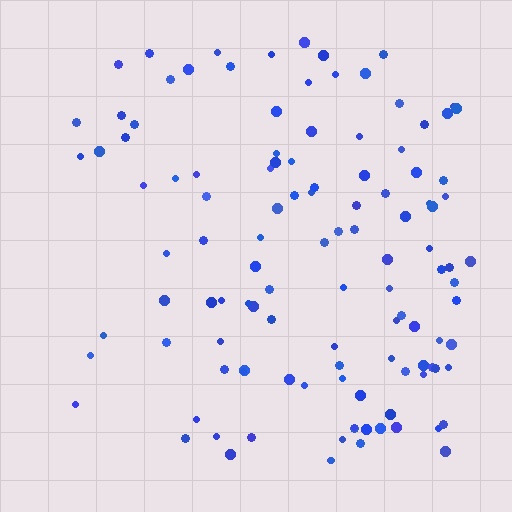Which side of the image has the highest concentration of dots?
The right.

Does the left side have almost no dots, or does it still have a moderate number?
Still a moderate number, just noticeably fewer than the right.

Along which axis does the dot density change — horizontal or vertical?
Horizontal.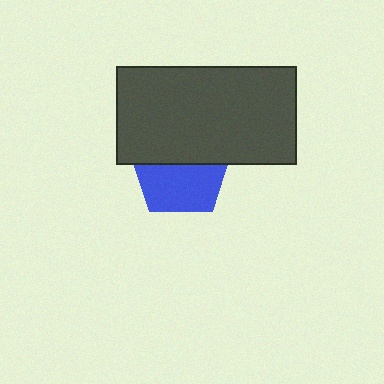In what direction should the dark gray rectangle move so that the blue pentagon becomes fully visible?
The dark gray rectangle should move up. That is the shortest direction to clear the overlap and leave the blue pentagon fully visible.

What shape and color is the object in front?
The object in front is a dark gray rectangle.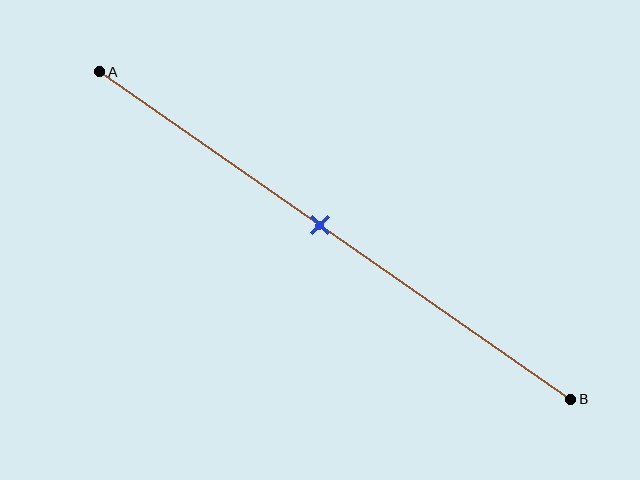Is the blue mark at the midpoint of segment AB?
No, the mark is at about 45% from A, not at the 50% midpoint.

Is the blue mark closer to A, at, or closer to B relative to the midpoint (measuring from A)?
The blue mark is closer to point A than the midpoint of segment AB.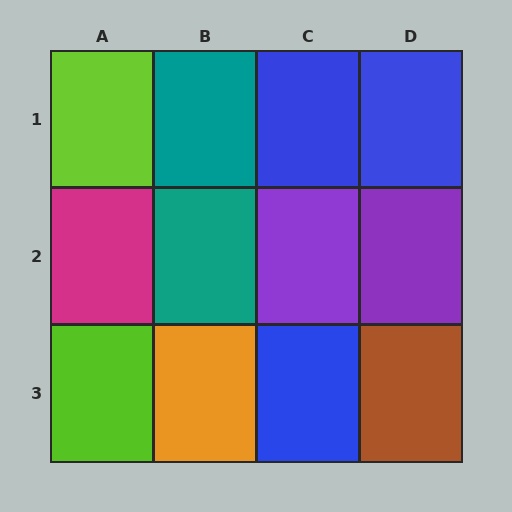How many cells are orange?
1 cell is orange.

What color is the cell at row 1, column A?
Lime.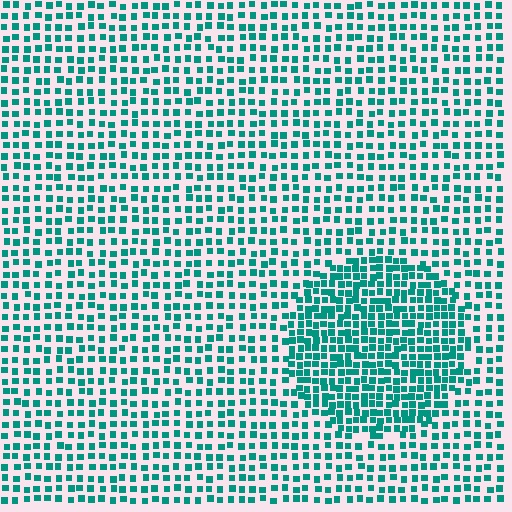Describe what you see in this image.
The image contains small teal elements arranged at two different densities. A circle-shaped region is visible where the elements are more densely packed than the surrounding area.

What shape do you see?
I see a circle.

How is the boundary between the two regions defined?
The boundary is defined by a change in element density (approximately 1.8x ratio). All elements are the same color, size, and shape.